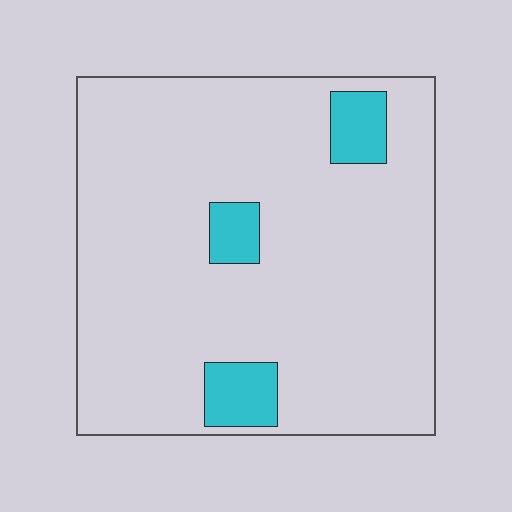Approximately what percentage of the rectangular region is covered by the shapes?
Approximately 10%.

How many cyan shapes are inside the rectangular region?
3.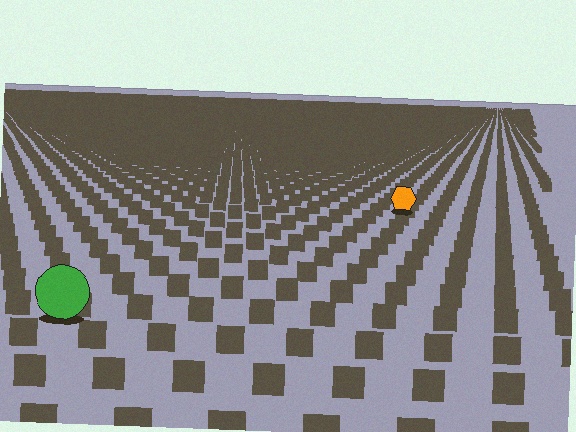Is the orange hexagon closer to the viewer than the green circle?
No. The green circle is closer — you can tell from the texture gradient: the ground texture is coarser near it.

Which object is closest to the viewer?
The green circle is closest. The texture marks near it are larger and more spread out.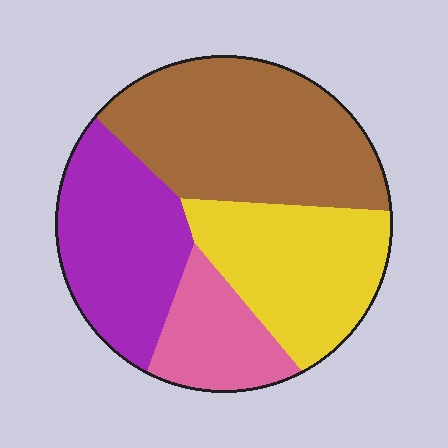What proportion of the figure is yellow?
Yellow covers roughly 25% of the figure.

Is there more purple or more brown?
Brown.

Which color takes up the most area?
Brown, at roughly 35%.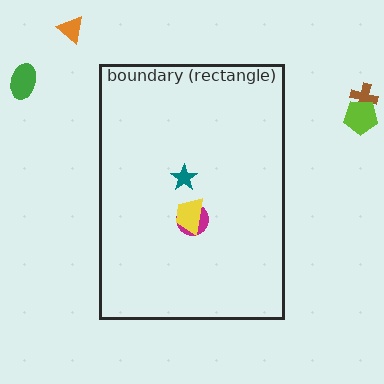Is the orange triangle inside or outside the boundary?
Outside.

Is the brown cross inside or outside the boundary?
Outside.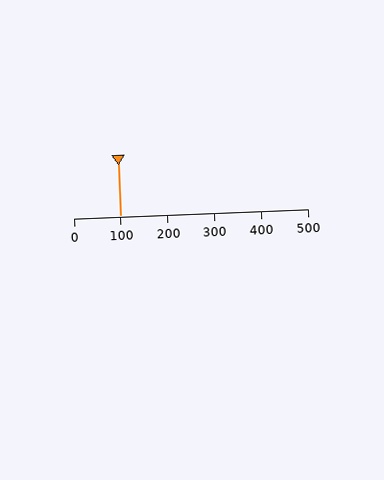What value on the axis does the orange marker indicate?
The marker indicates approximately 100.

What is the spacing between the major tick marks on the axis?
The major ticks are spaced 100 apart.